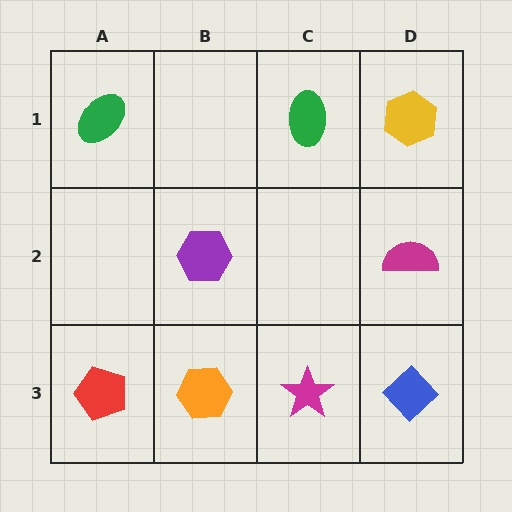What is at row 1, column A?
A green ellipse.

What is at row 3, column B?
An orange hexagon.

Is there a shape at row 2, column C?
No, that cell is empty.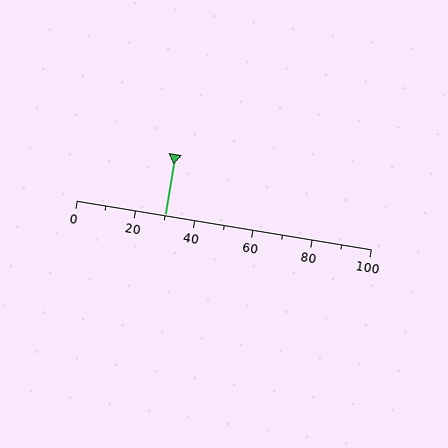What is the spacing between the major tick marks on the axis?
The major ticks are spaced 20 apart.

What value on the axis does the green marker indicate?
The marker indicates approximately 30.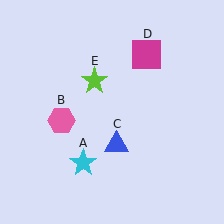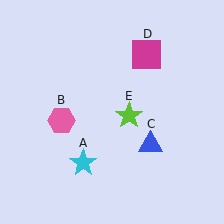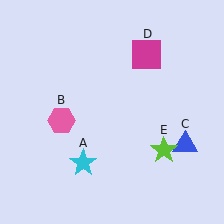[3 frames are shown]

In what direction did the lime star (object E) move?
The lime star (object E) moved down and to the right.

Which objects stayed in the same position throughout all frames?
Cyan star (object A) and pink hexagon (object B) and magenta square (object D) remained stationary.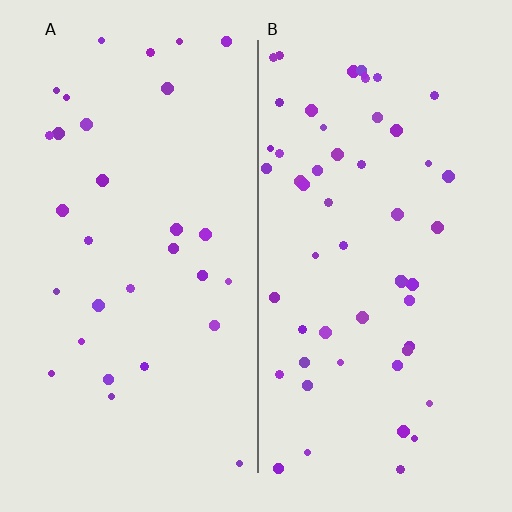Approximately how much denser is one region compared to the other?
Approximately 1.8× — region B over region A.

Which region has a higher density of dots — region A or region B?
B (the right).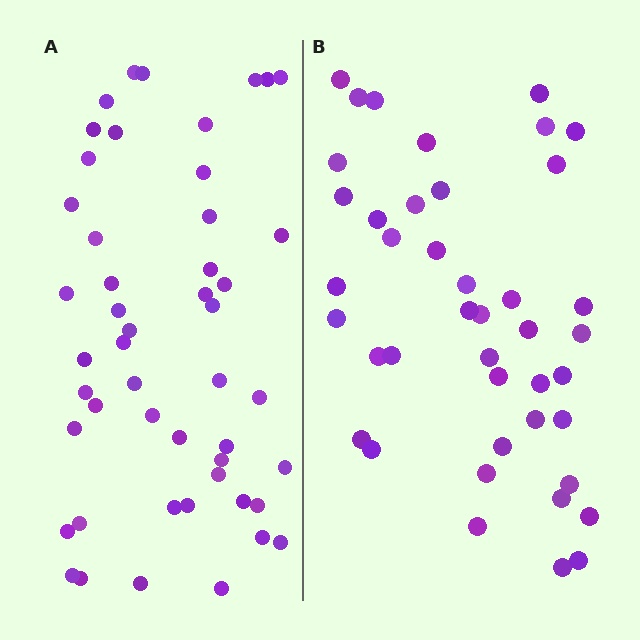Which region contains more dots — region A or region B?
Region A (the left region) has more dots.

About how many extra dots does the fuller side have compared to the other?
Region A has roughly 8 or so more dots than region B.